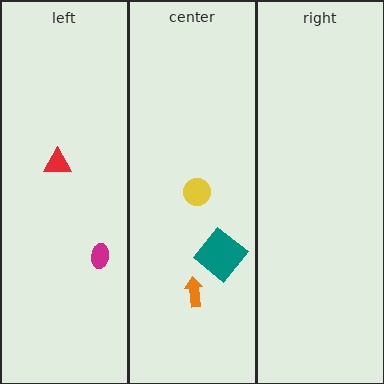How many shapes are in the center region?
3.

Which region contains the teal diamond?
The center region.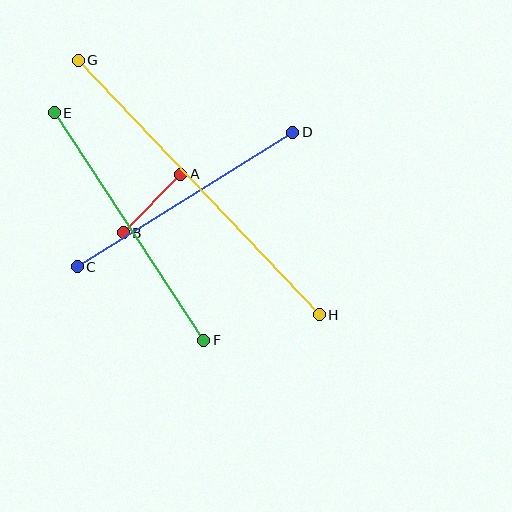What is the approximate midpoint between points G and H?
The midpoint is at approximately (199, 187) pixels.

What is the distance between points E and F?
The distance is approximately 272 pixels.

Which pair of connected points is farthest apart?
Points G and H are farthest apart.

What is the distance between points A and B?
The distance is approximately 82 pixels.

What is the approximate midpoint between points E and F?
The midpoint is at approximately (129, 226) pixels.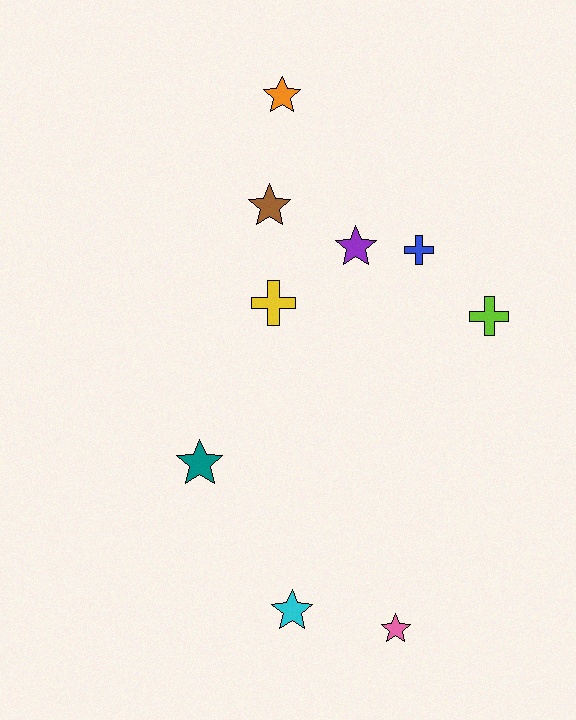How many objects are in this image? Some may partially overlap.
There are 9 objects.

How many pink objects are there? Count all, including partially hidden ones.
There is 1 pink object.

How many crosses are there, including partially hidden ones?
There are 3 crosses.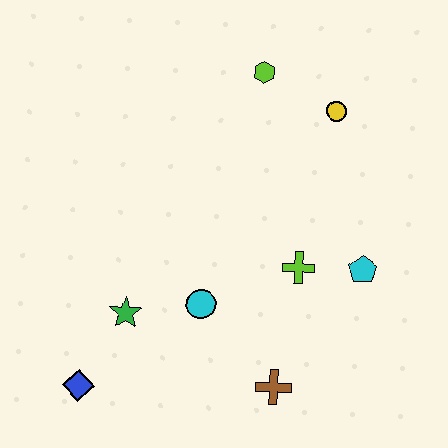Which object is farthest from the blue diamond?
The yellow circle is farthest from the blue diamond.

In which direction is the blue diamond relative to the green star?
The blue diamond is below the green star.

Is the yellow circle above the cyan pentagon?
Yes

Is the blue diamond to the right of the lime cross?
No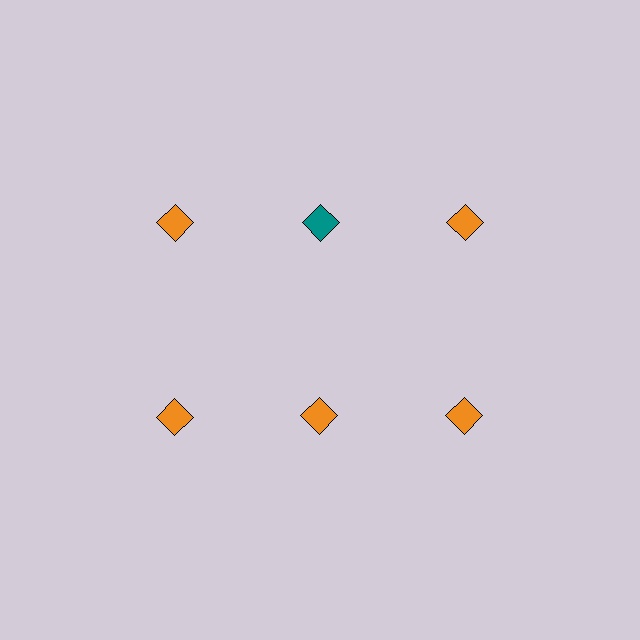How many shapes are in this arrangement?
There are 6 shapes arranged in a grid pattern.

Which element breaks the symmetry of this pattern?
The teal diamond in the top row, second from left column breaks the symmetry. All other shapes are orange diamonds.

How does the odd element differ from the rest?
It has a different color: teal instead of orange.